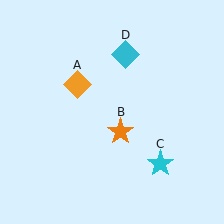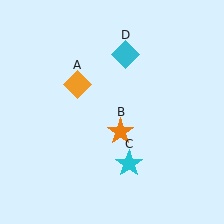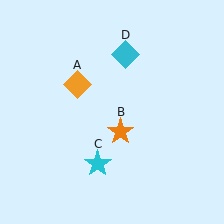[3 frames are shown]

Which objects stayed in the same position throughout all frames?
Orange diamond (object A) and orange star (object B) and cyan diamond (object D) remained stationary.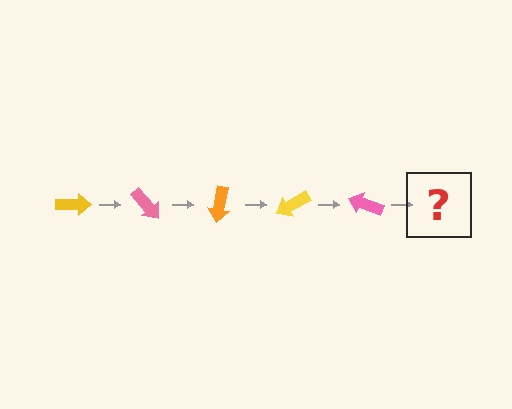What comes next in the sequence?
The next element should be an orange arrow, rotated 250 degrees from the start.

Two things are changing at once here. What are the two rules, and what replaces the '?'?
The two rules are that it rotates 50 degrees each step and the color cycles through yellow, pink, and orange. The '?' should be an orange arrow, rotated 250 degrees from the start.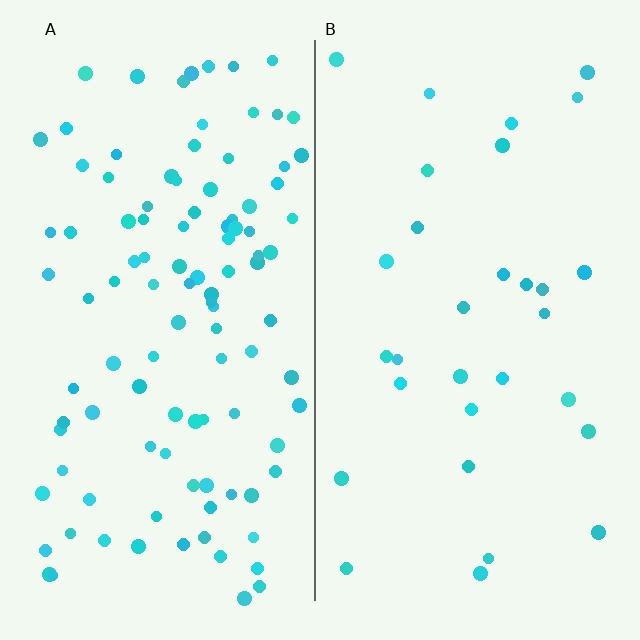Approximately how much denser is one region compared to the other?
Approximately 3.5× — region A over region B.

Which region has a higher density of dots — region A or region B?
A (the left).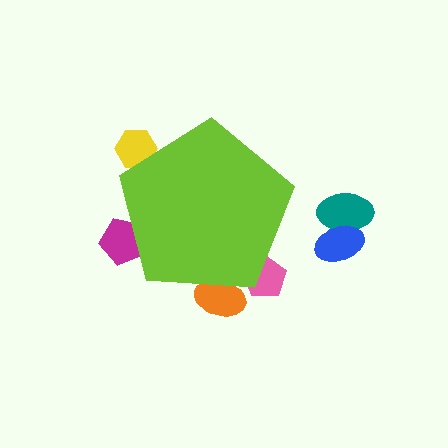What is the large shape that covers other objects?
A lime pentagon.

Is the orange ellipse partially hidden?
Yes, the orange ellipse is partially hidden behind the lime pentagon.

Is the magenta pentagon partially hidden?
Yes, the magenta pentagon is partially hidden behind the lime pentagon.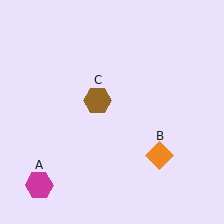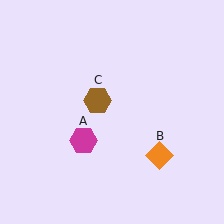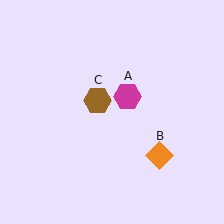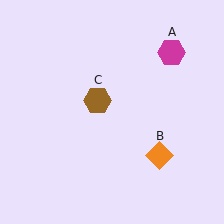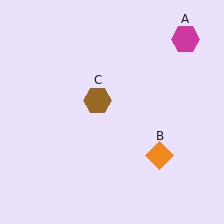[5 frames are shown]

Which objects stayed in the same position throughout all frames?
Orange diamond (object B) and brown hexagon (object C) remained stationary.